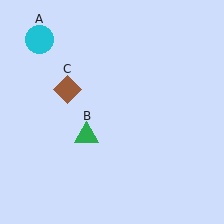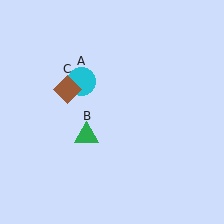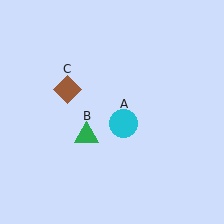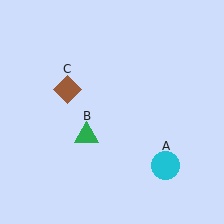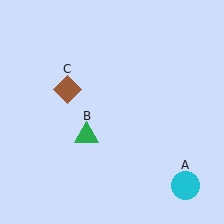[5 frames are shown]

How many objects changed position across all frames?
1 object changed position: cyan circle (object A).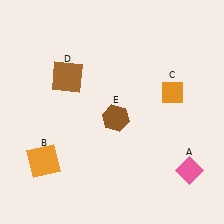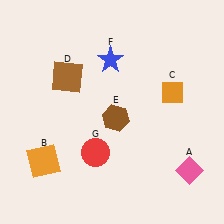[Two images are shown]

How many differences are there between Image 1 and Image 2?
There are 2 differences between the two images.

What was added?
A blue star (F), a red circle (G) were added in Image 2.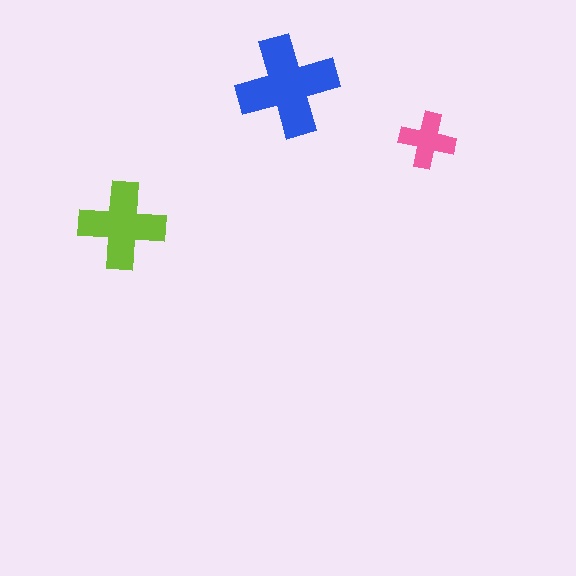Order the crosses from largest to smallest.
the blue one, the lime one, the pink one.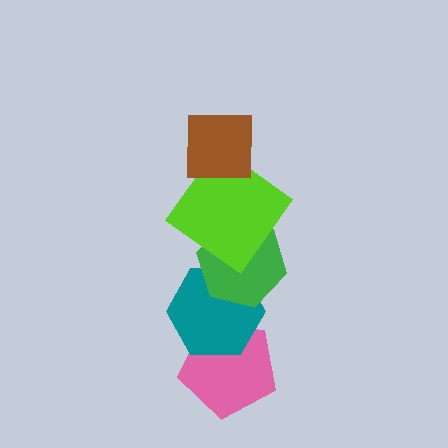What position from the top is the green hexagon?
The green hexagon is 3rd from the top.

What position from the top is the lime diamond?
The lime diamond is 2nd from the top.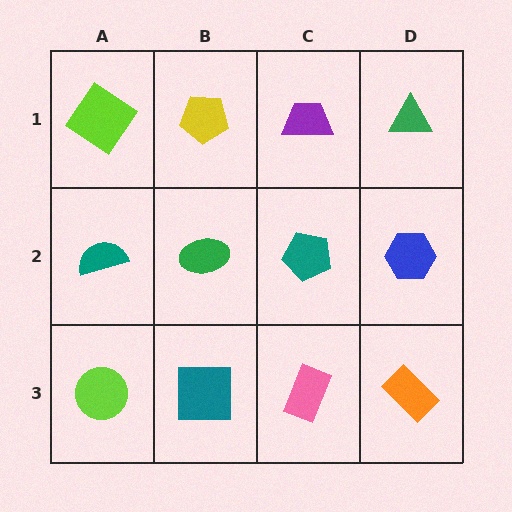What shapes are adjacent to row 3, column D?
A blue hexagon (row 2, column D), a pink rectangle (row 3, column C).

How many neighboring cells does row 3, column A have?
2.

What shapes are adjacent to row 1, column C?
A teal pentagon (row 2, column C), a yellow pentagon (row 1, column B), a green triangle (row 1, column D).